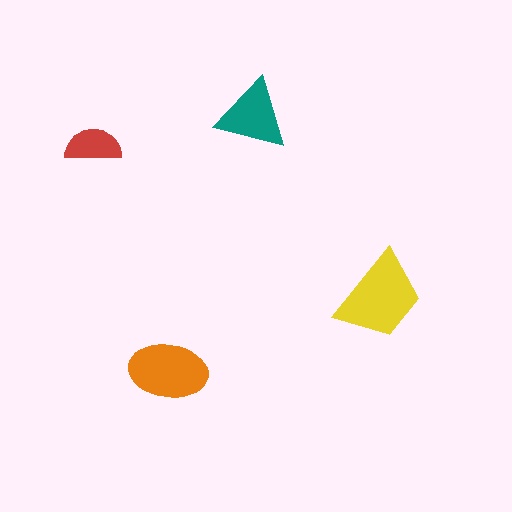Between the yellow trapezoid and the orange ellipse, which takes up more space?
The yellow trapezoid.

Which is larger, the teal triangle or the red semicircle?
The teal triangle.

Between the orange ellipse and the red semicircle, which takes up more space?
The orange ellipse.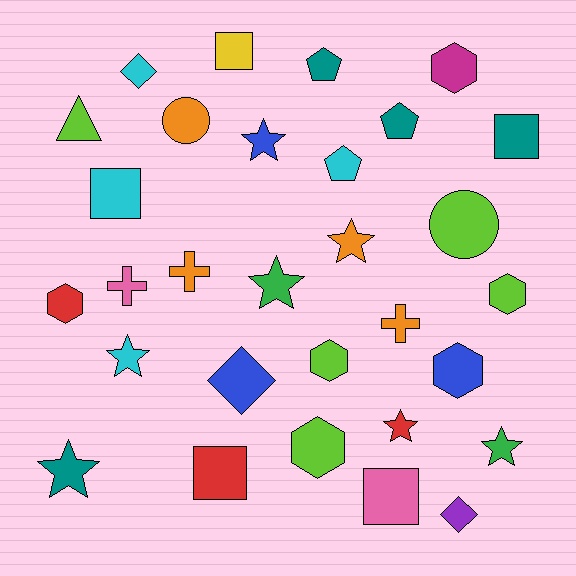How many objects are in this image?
There are 30 objects.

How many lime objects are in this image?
There are 5 lime objects.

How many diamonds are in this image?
There are 3 diamonds.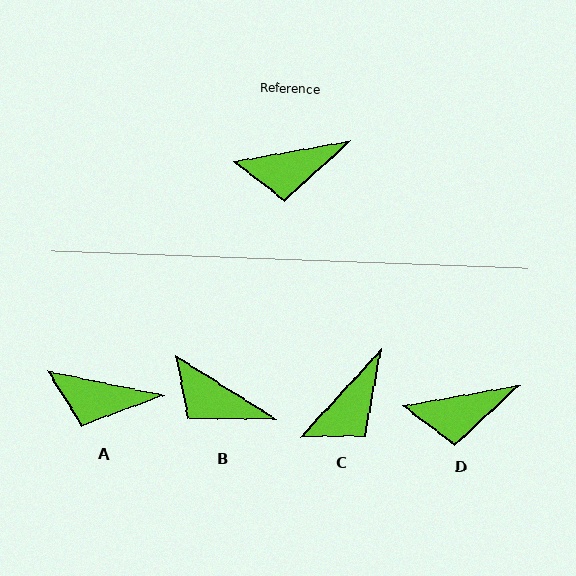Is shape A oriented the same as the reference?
No, it is off by about 22 degrees.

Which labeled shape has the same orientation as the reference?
D.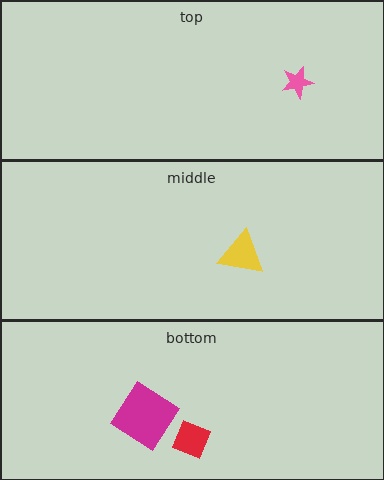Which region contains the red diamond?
The bottom region.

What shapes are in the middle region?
The yellow triangle.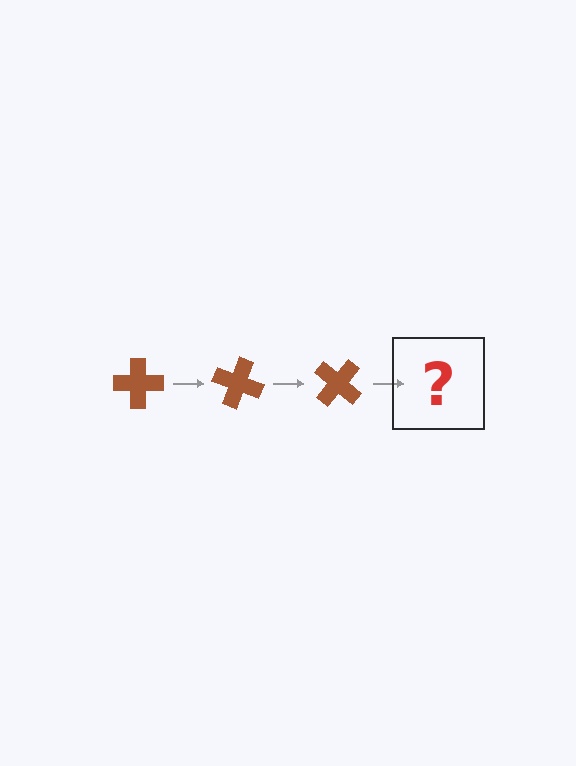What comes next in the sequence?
The next element should be a brown cross rotated 60 degrees.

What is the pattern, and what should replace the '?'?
The pattern is that the cross rotates 20 degrees each step. The '?' should be a brown cross rotated 60 degrees.